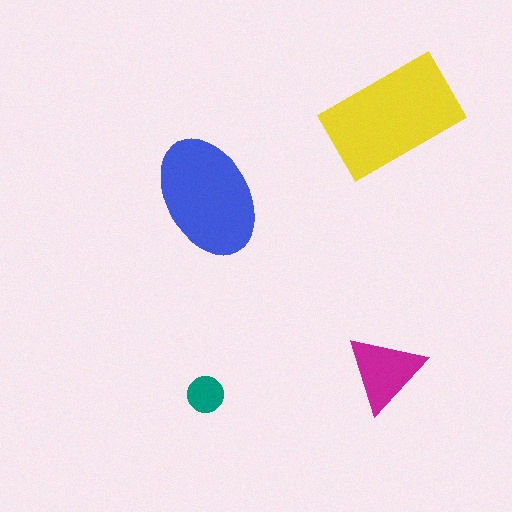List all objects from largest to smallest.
The yellow rectangle, the blue ellipse, the magenta triangle, the teal circle.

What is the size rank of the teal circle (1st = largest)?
4th.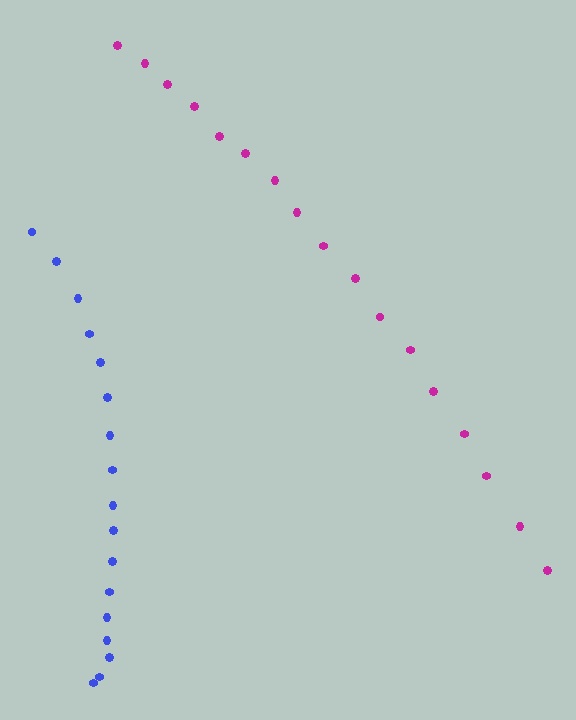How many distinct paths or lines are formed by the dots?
There are 2 distinct paths.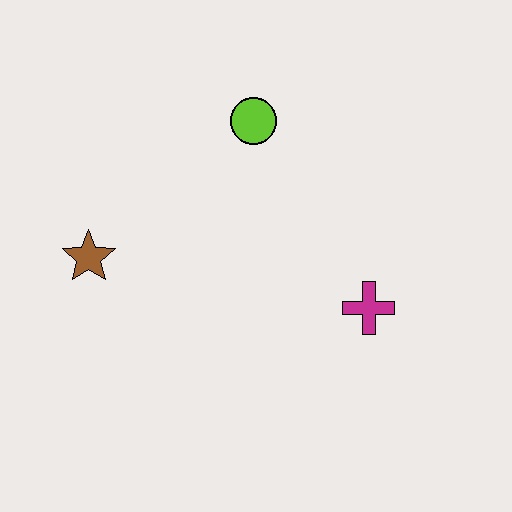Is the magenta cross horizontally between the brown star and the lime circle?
No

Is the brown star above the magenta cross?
Yes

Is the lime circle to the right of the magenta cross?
No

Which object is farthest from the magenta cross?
The brown star is farthest from the magenta cross.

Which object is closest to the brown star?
The lime circle is closest to the brown star.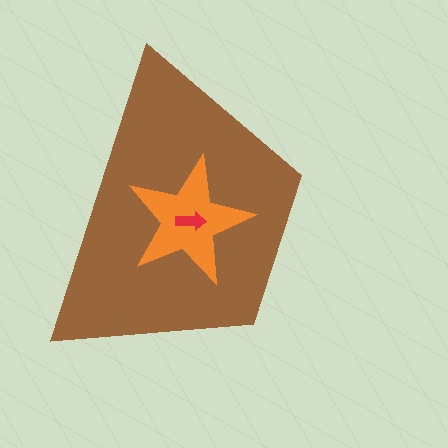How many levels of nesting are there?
3.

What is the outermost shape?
The brown trapezoid.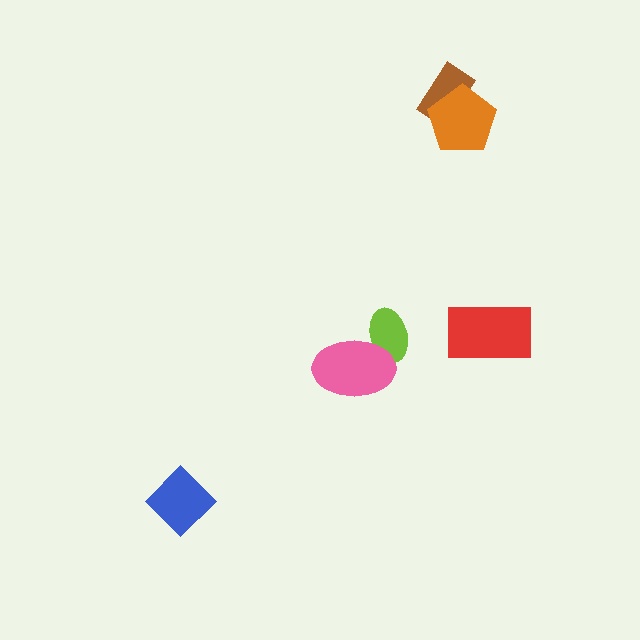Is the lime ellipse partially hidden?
Yes, it is partially covered by another shape.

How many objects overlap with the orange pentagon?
1 object overlaps with the orange pentagon.